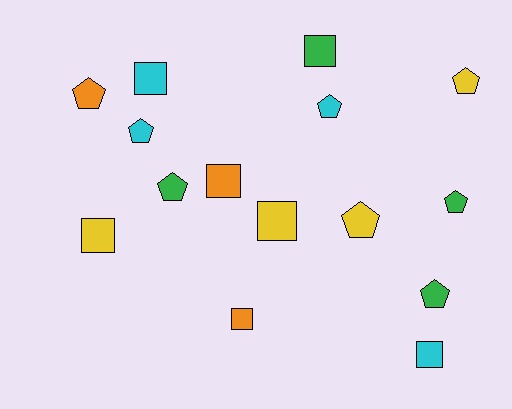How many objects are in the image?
There are 15 objects.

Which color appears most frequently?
Green, with 4 objects.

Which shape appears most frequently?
Pentagon, with 8 objects.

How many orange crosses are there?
There are no orange crosses.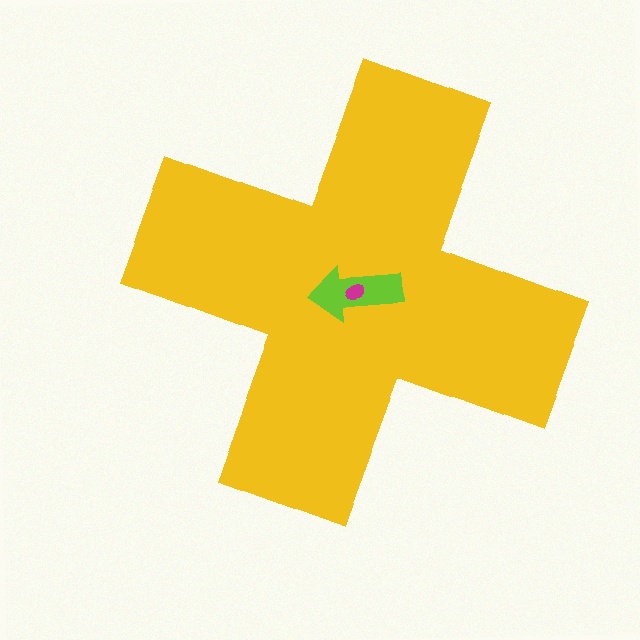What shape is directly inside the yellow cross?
The lime arrow.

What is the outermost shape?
The yellow cross.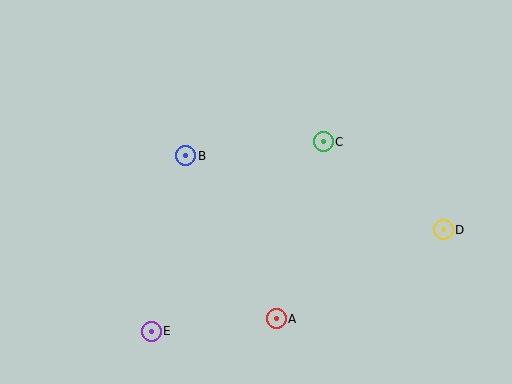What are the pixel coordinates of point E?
Point E is at (151, 331).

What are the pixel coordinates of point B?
Point B is at (186, 156).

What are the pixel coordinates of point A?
Point A is at (276, 319).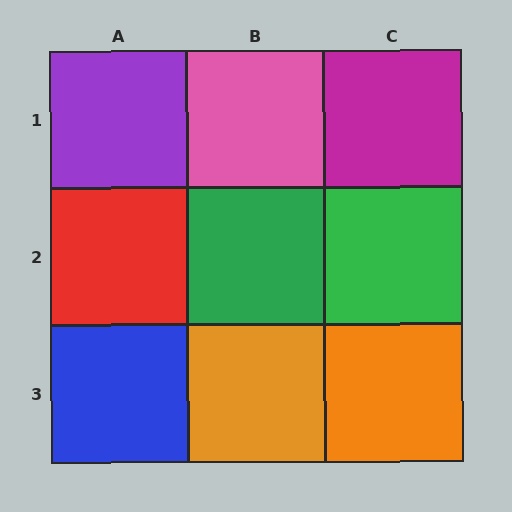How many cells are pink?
1 cell is pink.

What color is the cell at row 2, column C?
Green.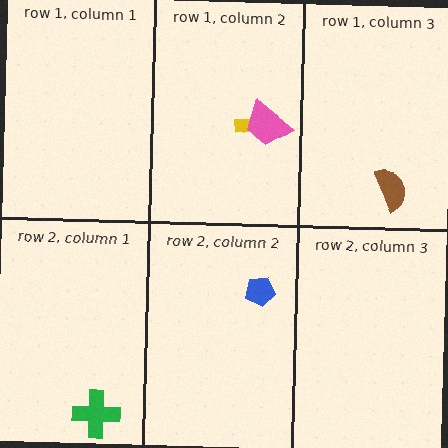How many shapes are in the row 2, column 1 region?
1.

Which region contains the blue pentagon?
The row 2, column 2 region.